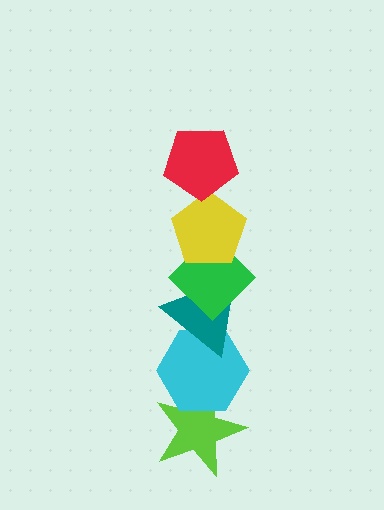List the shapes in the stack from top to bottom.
From top to bottom: the red pentagon, the yellow pentagon, the green diamond, the teal triangle, the cyan hexagon, the lime star.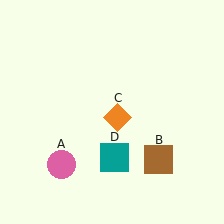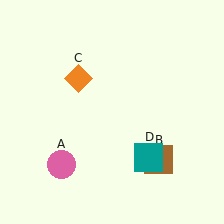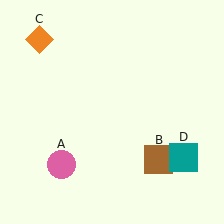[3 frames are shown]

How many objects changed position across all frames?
2 objects changed position: orange diamond (object C), teal square (object D).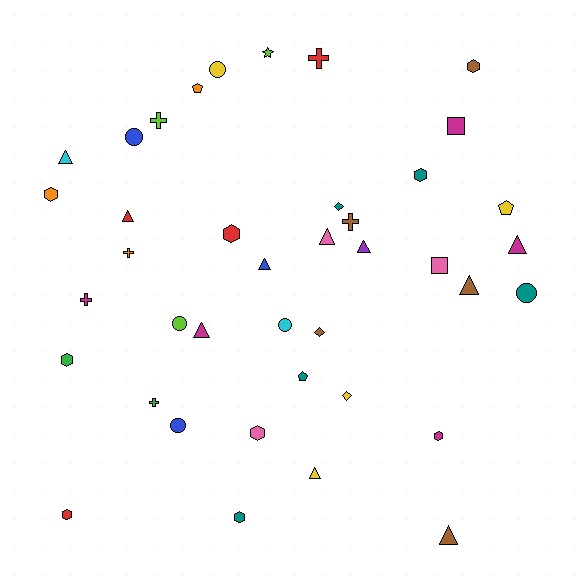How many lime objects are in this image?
There are 3 lime objects.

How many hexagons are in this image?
There are 9 hexagons.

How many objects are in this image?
There are 40 objects.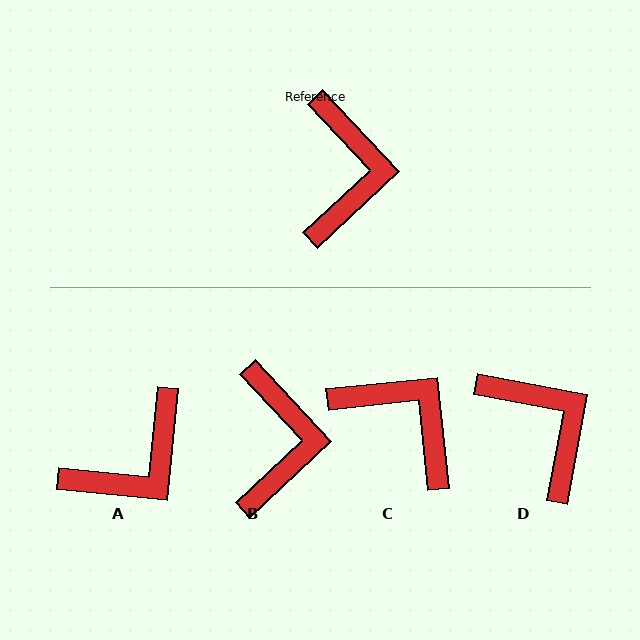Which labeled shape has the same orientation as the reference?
B.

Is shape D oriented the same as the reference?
No, it is off by about 36 degrees.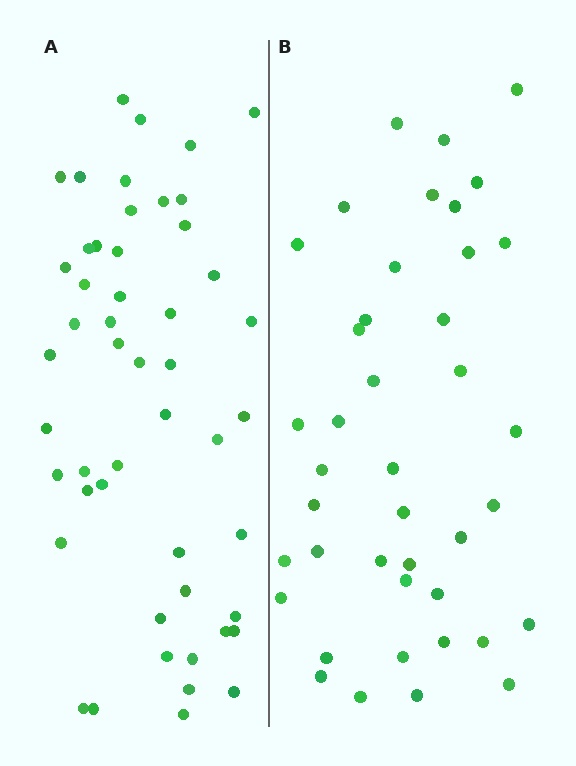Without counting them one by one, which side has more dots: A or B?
Region A (the left region) has more dots.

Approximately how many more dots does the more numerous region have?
Region A has roughly 8 or so more dots than region B.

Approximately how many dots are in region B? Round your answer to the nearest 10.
About 40 dots. (The exact count is 41, which rounds to 40.)